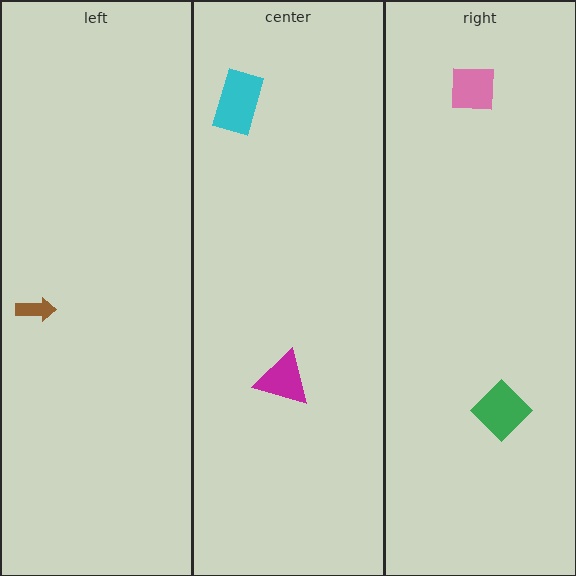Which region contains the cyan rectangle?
The center region.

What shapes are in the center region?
The cyan rectangle, the magenta triangle.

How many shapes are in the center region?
2.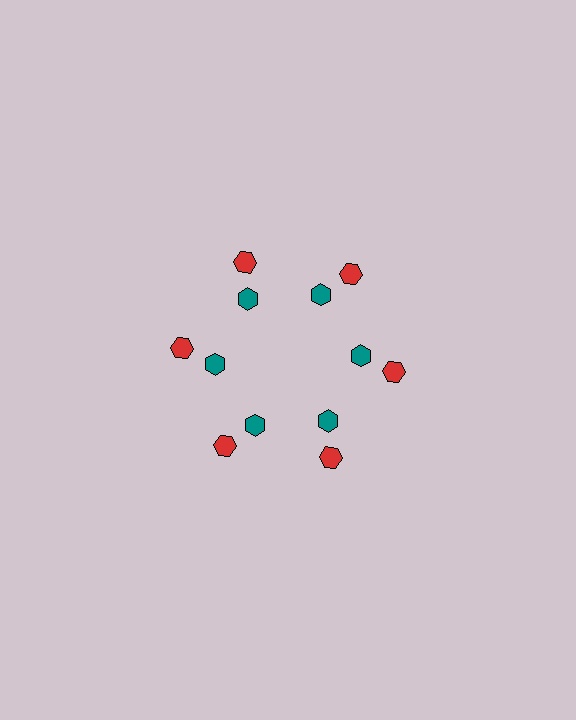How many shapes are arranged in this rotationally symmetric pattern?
There are 12 shapes, arranged in 6 groups of 2.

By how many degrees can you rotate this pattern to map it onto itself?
The pattern maps onto itself every 60 degrees of rotation.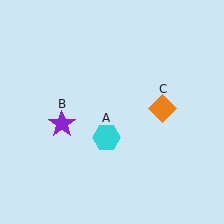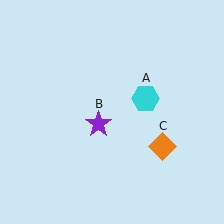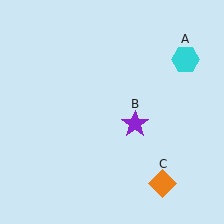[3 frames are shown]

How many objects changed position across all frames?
3 objects changed position: cyan hexagon (object A), purple star (object B), orange diamond (object C).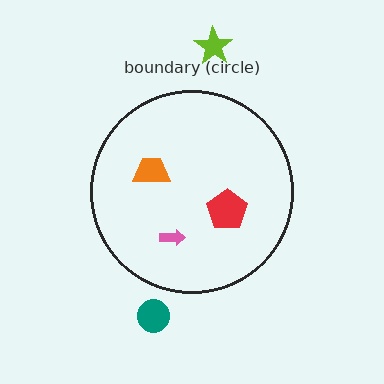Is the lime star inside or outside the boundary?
Outside.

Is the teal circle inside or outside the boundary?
Outside.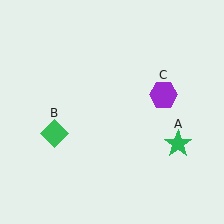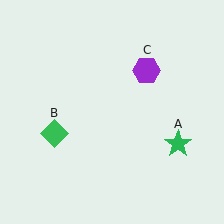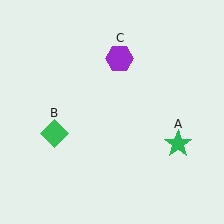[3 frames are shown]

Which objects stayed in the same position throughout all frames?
Green star (object A) and green diamond (object B) remained stationary.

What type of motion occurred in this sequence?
The purple hexagon (object C) rotated counterclockwise around the center of the scene.